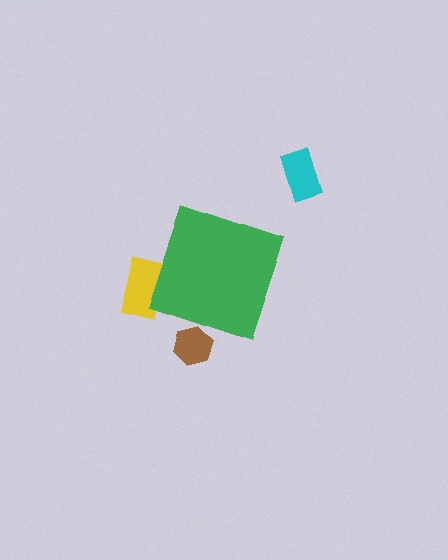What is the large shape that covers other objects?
A green diamond.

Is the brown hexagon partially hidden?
Yes, the brown hexagon is partially hidden behind the green diamond.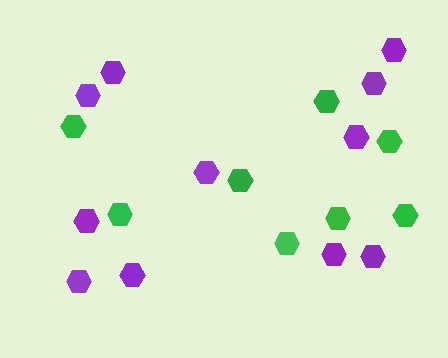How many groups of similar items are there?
There are 2 groups: one group of purple hexagons (11) and one group of green hexagons (8).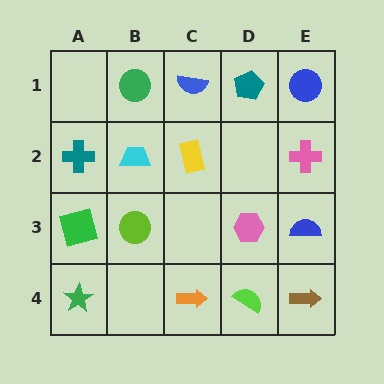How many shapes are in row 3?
4 shapes.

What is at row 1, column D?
A teal pentagon.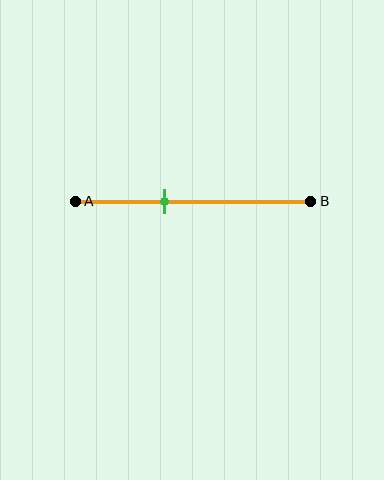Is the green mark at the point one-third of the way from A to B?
No, the mark is at about 40% from A, not at the 33% one-third point.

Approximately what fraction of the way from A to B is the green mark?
The green mark is approximately 40% of the way from A to B.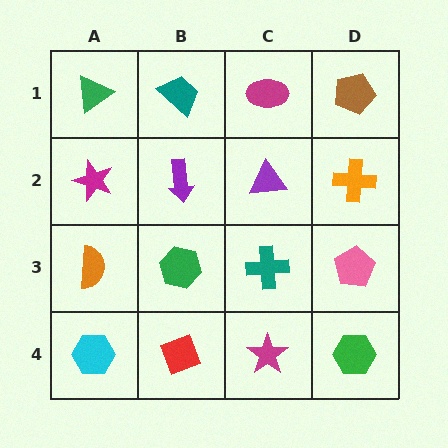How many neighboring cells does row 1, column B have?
3.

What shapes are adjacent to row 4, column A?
An orange semicircle (row 3, column A), a red diamond (row 4, column B).